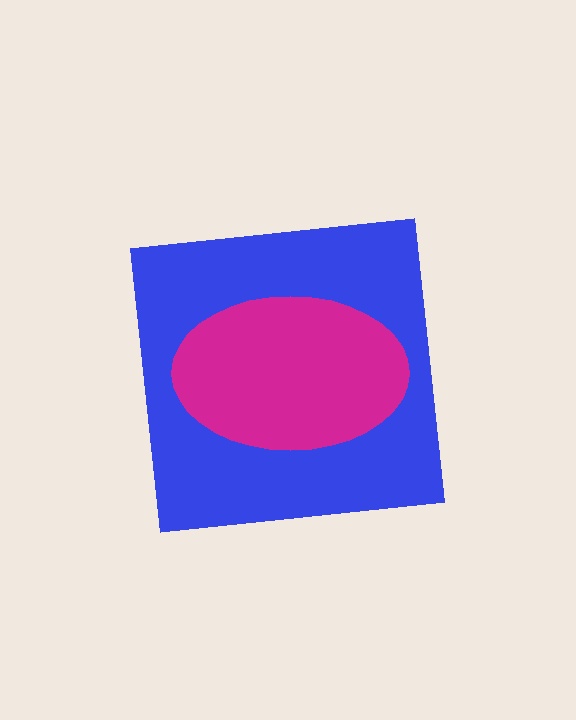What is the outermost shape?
The blue square.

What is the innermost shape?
The magenta ellipse.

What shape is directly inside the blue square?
The magenta ellipse.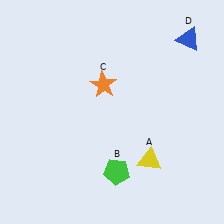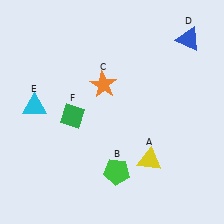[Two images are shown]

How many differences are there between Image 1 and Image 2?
There are 2 differences between the two images.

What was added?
A cyan triangle (E), a green diamond (F) were added in Image 2.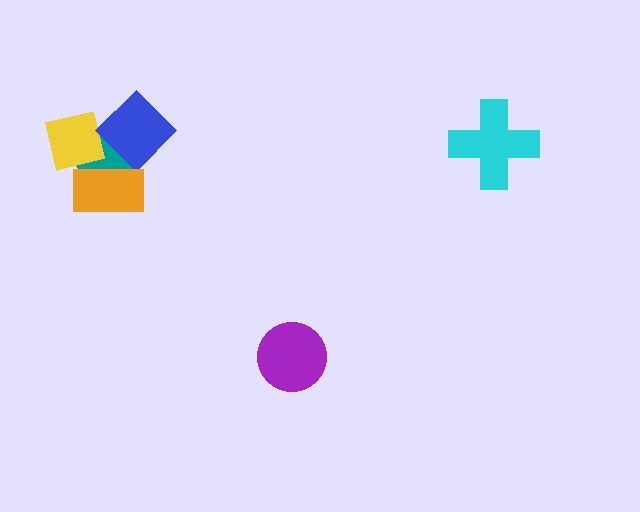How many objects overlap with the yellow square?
3 objects overlap with the yellow square.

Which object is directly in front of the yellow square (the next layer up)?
The blue diamond is directly in front of the yellow square.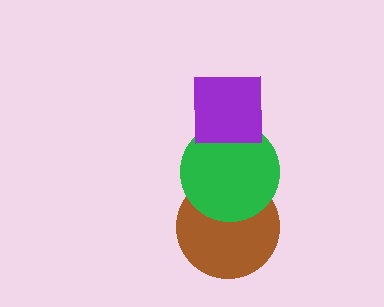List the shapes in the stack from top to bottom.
From top to bottom: the purple square, the green circle, the brown circle.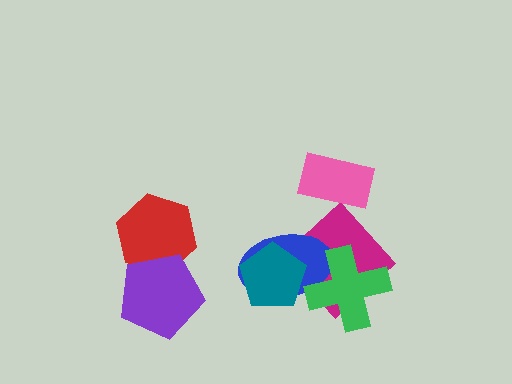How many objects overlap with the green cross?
2 objects overlap with the green cross.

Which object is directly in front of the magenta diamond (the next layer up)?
The blue ellipse is directly in front of the magenta diamond.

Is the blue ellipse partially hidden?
Yes, it is partially covered by another shape.